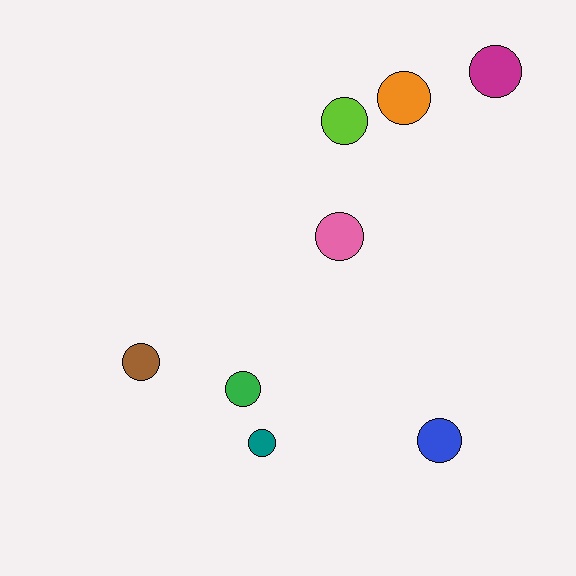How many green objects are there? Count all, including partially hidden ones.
There is 1 green object.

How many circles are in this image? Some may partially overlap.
There are 8 circles.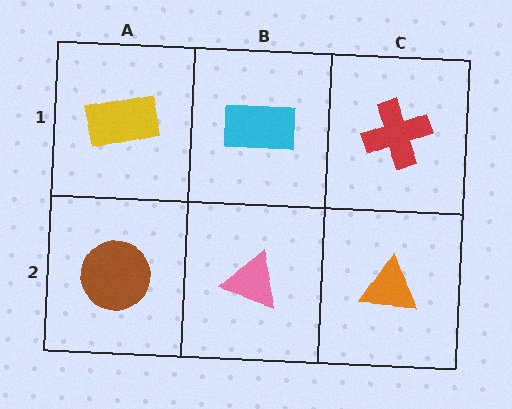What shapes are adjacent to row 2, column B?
A cyan rectangle (row 1, column B), a brown circle (row 2, column A), an orange triangle (row 2, column C).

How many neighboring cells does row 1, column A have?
2.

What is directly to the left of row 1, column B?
A yellow rectangle.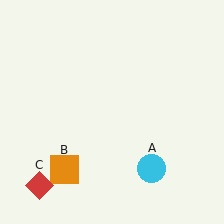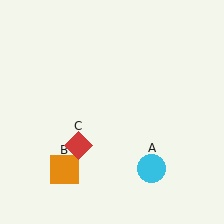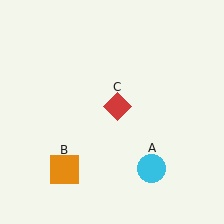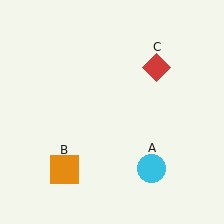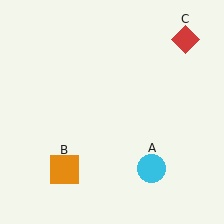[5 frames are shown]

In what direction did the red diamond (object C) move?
The red diamond (object C) moved up and to the right.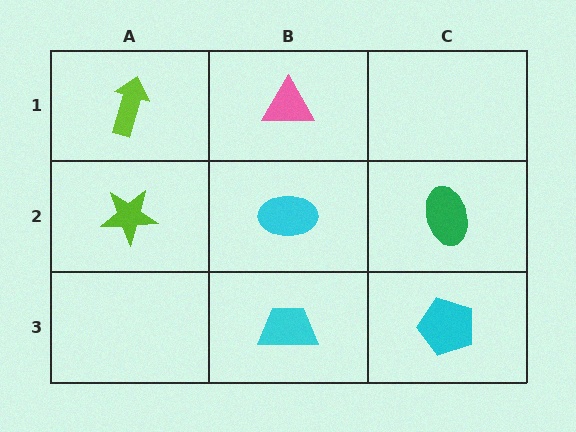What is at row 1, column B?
A pink triangle.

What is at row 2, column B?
A cyan ellipse.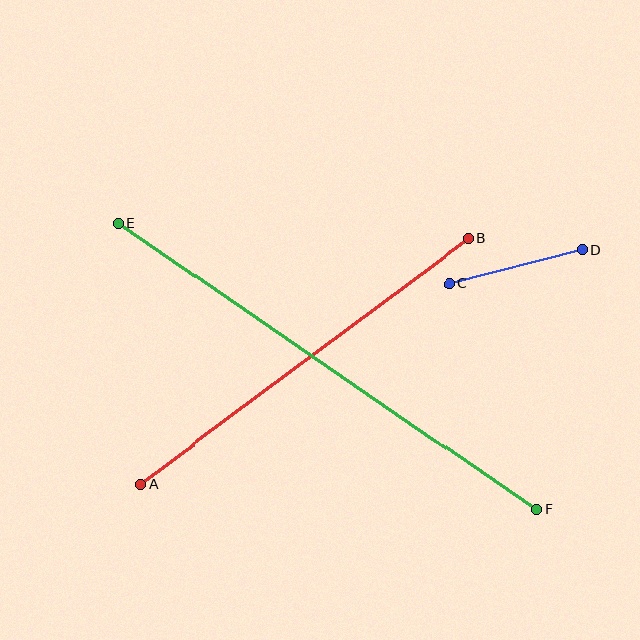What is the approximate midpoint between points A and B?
The midpoint is at approximately (304, 361) pixels.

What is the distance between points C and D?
The distance is approximately 137 pixels.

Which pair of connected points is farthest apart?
Points E and F are farthest apart.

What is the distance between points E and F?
The distance is approximately 507 pixels.